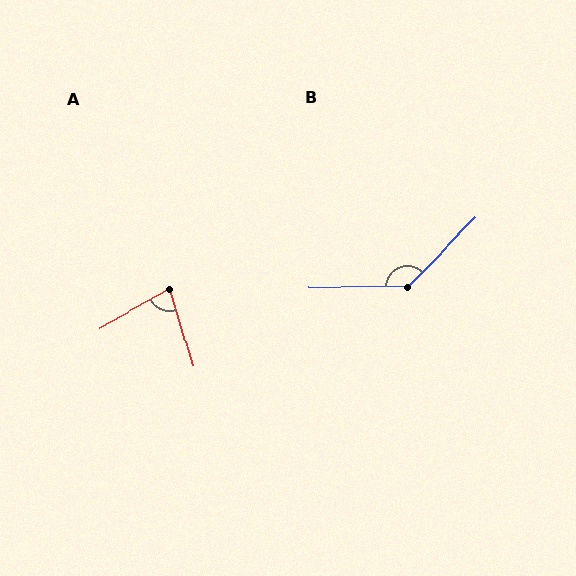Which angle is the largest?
B, at approximately 135 degrees.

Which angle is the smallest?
A, at approximately 77 degrees.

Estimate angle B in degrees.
Approximately 135 degrees.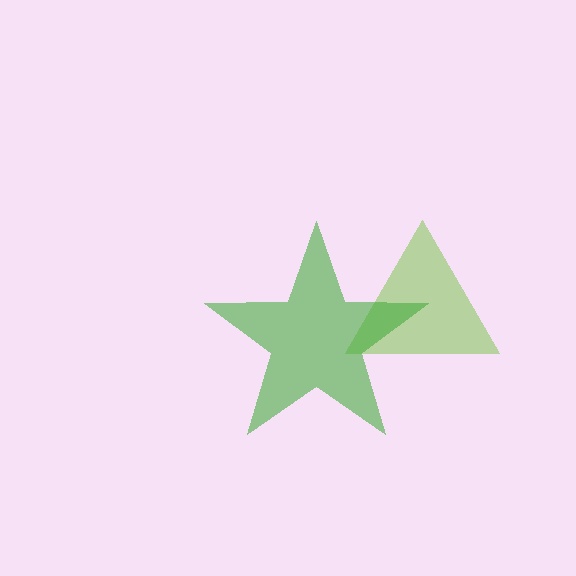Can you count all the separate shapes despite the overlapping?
Yes, there are 2 separate shapes.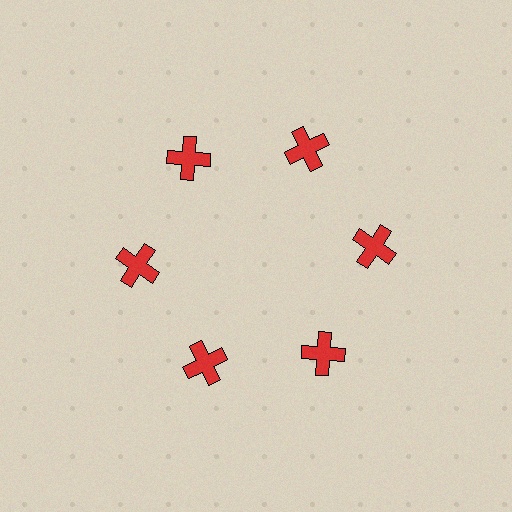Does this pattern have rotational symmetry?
Yes, this pattern has 6-fold rotational symmetry. It looks the same after rotating 60 degrees around the center.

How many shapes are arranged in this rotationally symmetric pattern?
There are 6 shapes, arranged in 6 groups of 1.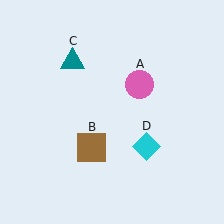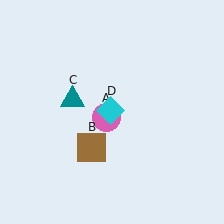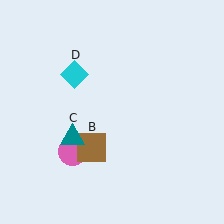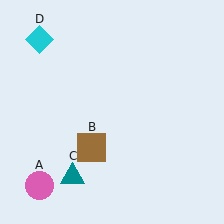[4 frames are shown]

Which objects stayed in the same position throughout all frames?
Brown square (object B) remained stationary.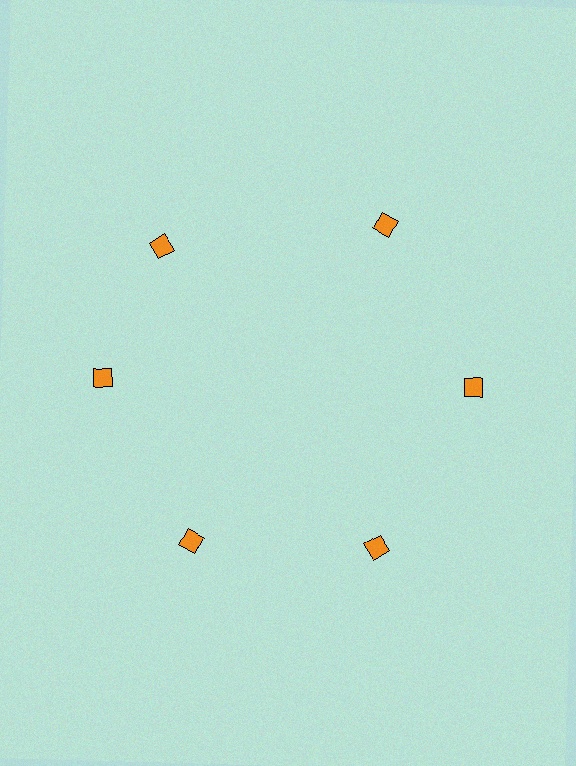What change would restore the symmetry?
The symmetry would be restored by rotating it back into even spacing with its neighbors so that all 6 squares sit at equal angles and equal distance from the center.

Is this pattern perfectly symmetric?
No. The 6 orange squares are arranged in a ring, but one element near the 11 o'clock position is rotated out of alignment along the ring, breaking the 6-fold rotational symmetry.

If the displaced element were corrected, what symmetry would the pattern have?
It would have 6-fold rotational symmetry — the pattern would map onto itself every 60 degrees.